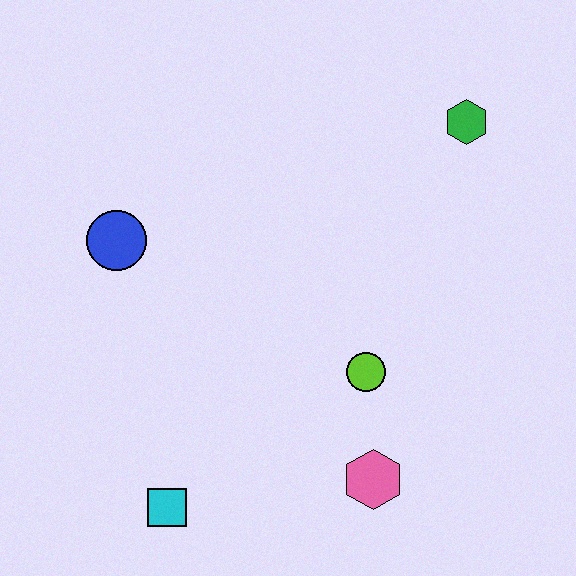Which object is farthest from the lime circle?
The blue circle is farthest from the lime circle.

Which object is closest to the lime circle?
The pink hexagon is closest to the lime circle.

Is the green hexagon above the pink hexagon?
Yes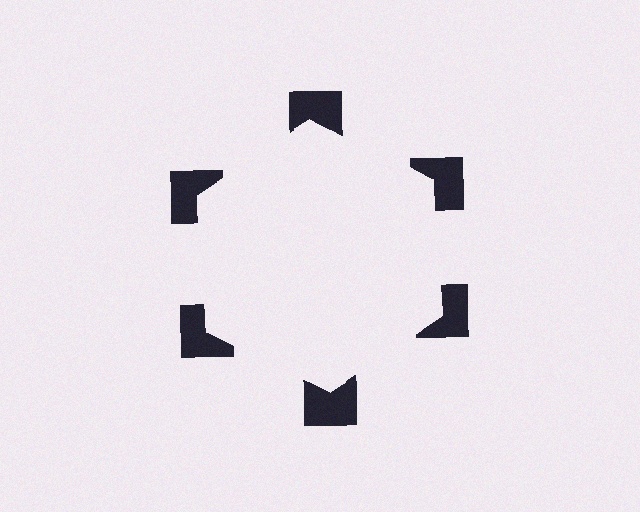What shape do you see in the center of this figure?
An illusory hexagon — its edges are inferred from the aligned wedge cuts in the notched squares, not physically drawn.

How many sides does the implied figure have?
6 sides.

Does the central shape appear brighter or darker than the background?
It typically appears slightly brighter than the background, even though no actual brightness change is drawn.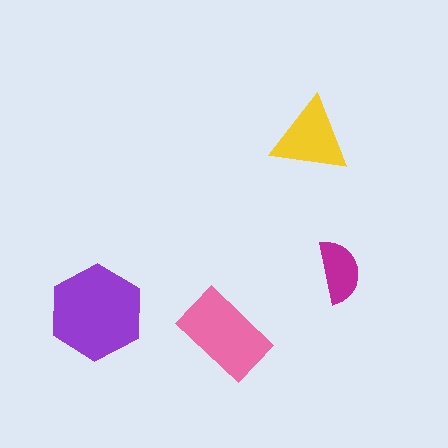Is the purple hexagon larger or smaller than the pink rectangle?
Larger.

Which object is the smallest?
The magenta semicircle.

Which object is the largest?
The purple hexagon.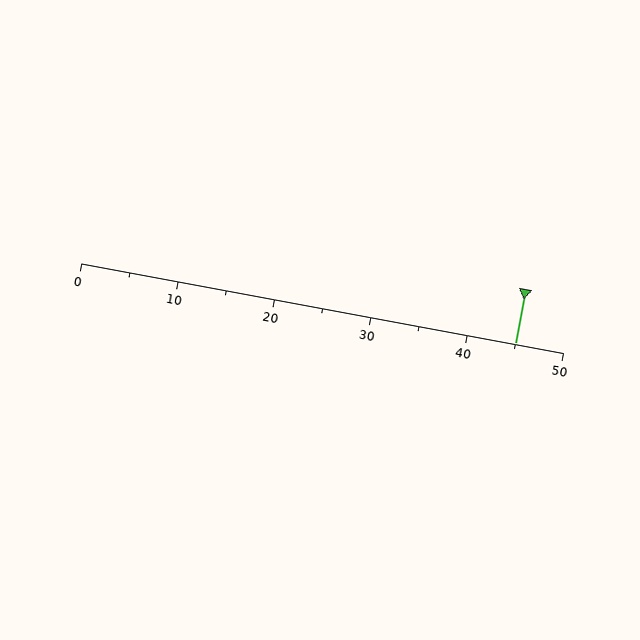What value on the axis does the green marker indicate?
The marker indicates approximately 45.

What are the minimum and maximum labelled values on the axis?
The axis runs from 0 to 50.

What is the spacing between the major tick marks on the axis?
The major ticks are spaced 10 apart.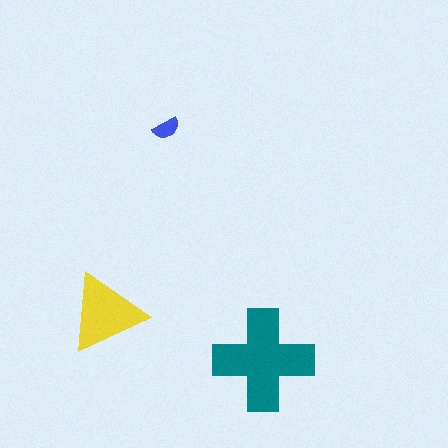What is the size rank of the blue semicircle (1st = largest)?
3rd.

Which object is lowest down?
The teal cross is bottommost.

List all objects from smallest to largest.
The blue semicircle, the yellow triangle, the teal cross.